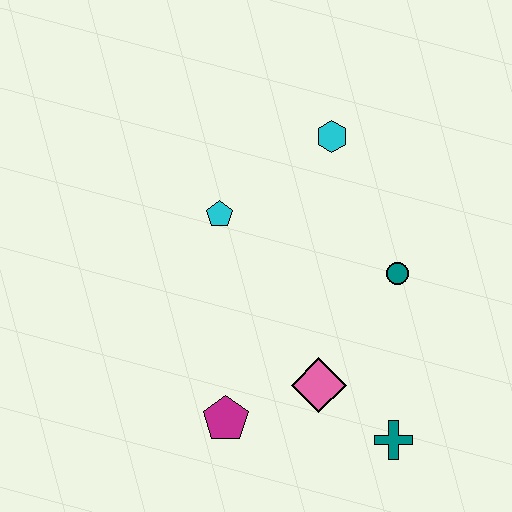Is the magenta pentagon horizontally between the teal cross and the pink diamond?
No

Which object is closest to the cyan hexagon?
The cyan pentagon is closest to the cyan hexagon.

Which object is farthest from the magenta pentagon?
The cyan hexagon is farthest from the magenta pentagon.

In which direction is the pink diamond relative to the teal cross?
The pink diamond is to the left of the teal cross.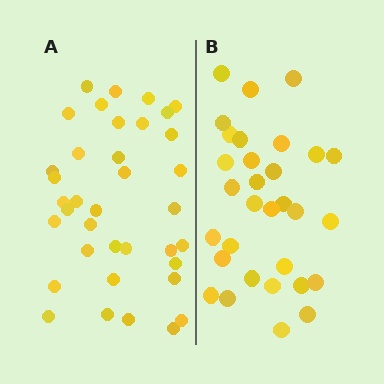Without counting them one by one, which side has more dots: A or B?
Region A (the left region) has more dots.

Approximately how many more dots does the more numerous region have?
Region A has about 6 more dots than region B.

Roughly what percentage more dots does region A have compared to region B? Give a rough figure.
About 20% more.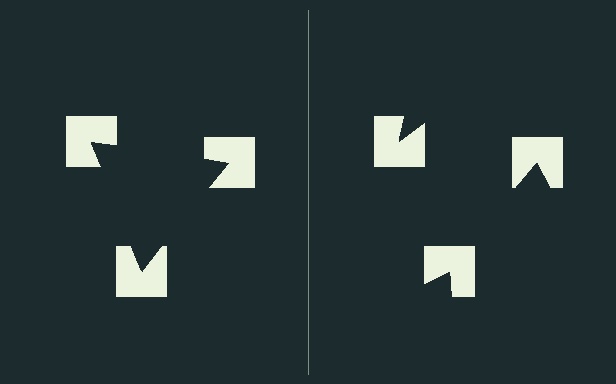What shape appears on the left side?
An illusory triangle.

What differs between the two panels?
The notched squares are positioned identically on both sides; only the wedge orientations differ. On the left they align to a triangle; on the right they are misaligned.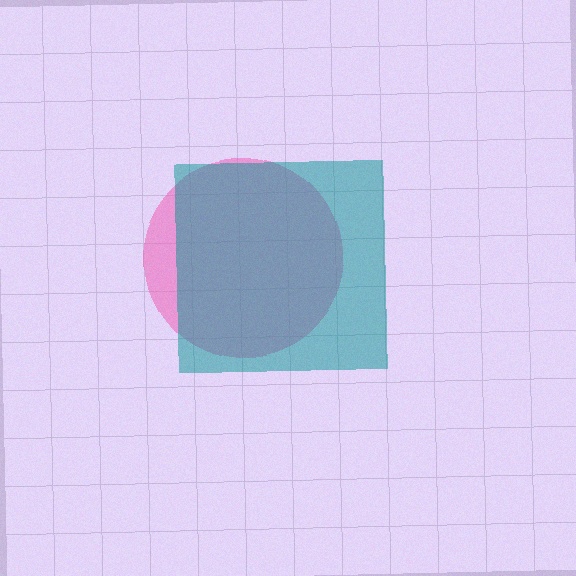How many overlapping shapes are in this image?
There are 2 overlapping shapes in the image.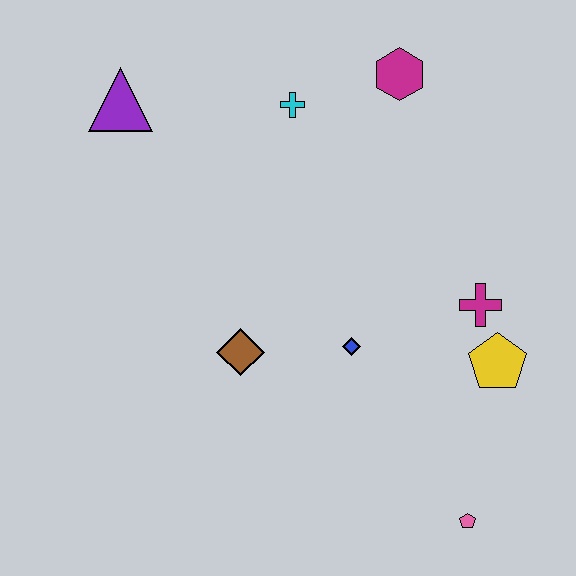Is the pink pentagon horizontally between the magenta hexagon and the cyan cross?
No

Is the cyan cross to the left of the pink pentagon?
Yes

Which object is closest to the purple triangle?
The cyan cross is closest to the purple triangle.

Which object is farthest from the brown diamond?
The magenta hexagon is farthest from the brown diamond.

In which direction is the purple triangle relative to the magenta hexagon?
The purple triangle is to the left of the magenta hexagon.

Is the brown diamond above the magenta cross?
No